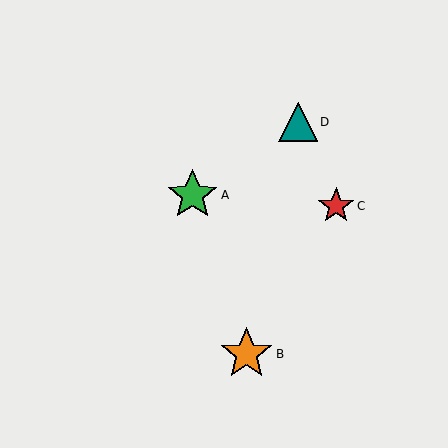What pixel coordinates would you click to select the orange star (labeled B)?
Click at (247, 354) to select the orange star B.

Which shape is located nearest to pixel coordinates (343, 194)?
The red star (labeled C) at (336, 206) is nearest to that location.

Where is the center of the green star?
The center of the green star is at (193, 195).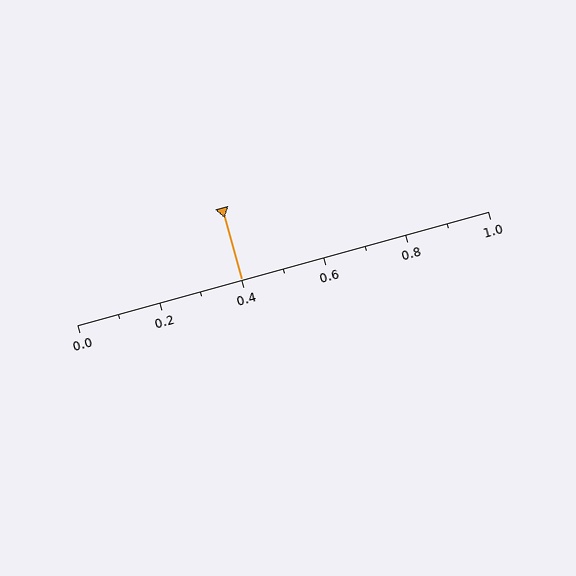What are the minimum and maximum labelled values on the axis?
The axis runs from 0.0 to 1.0.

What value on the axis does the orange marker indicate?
The marker indicates approximately 0.4.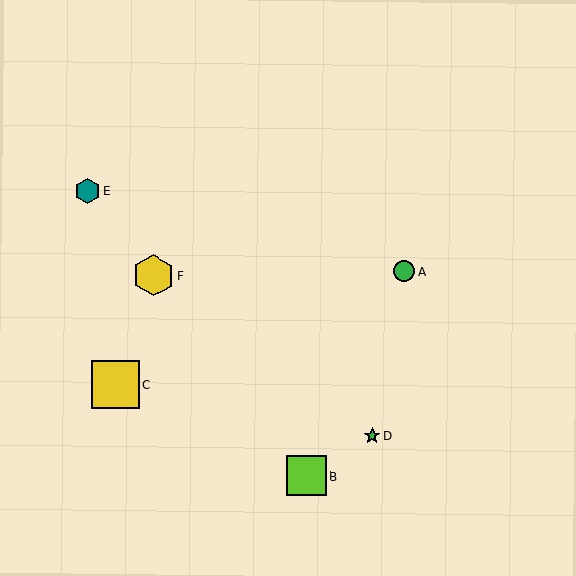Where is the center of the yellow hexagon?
The center of the yellow hexagon is at (153, 275).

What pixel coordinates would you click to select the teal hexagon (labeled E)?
Click at (88, 191) to select the teal hexagon E.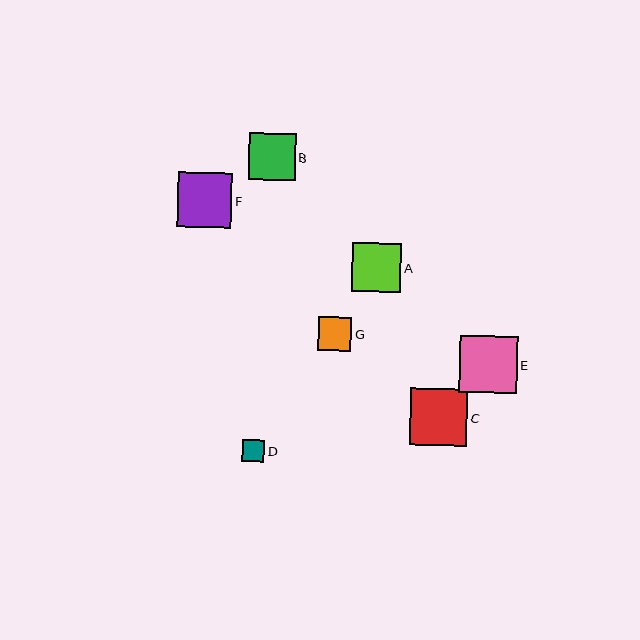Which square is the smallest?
Square D is the smallest with a size of approximately 22 pixels.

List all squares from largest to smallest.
From largest to smallest: E, C, F, A, B, G, D.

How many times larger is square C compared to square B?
Square C is approximately 1.2 times the size of square B.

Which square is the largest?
Square E is the largest with a size of approximately 57 pixels.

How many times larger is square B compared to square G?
Square B is approximately 1.4 times the size of square G.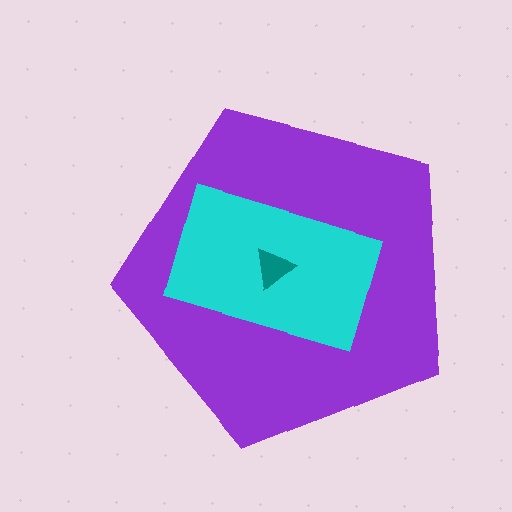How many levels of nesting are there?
3.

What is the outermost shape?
The purple pentagon.